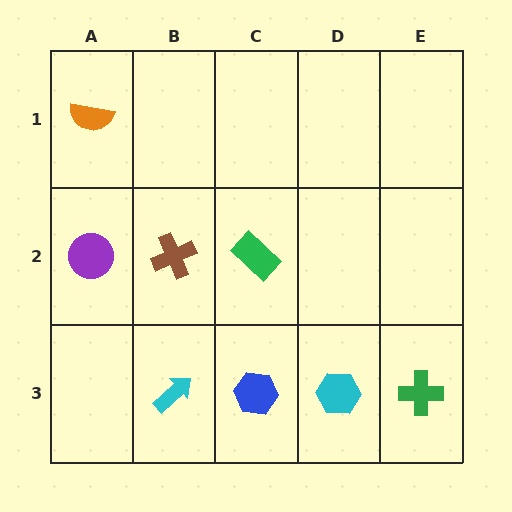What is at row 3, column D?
A cyan hexagon.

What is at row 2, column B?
A brown cross.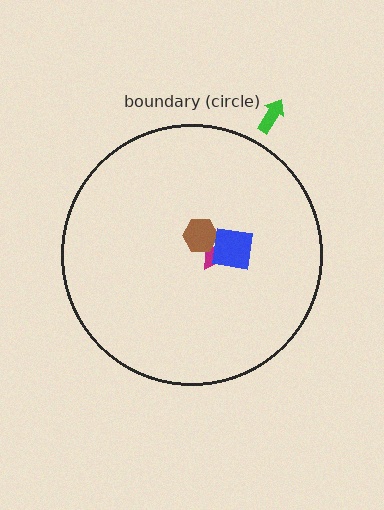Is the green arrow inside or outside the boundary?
Outside.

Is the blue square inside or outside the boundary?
Inside.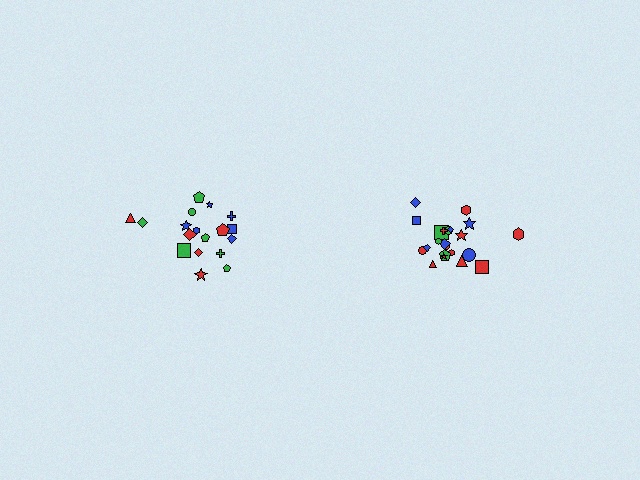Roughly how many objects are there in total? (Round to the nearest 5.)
Roughly 40 objects in total.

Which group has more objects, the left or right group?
The right group.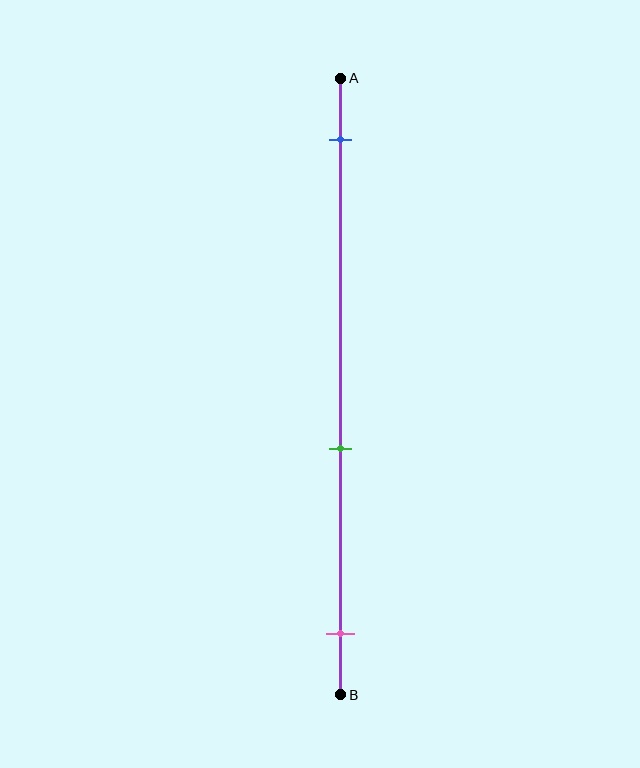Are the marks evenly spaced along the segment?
No, the marks are not evenly spaced.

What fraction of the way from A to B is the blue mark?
The blue mark is approximately 10% (0.1) of the way from A to B.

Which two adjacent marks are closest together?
The green and pink marks are the closest adjacent pair.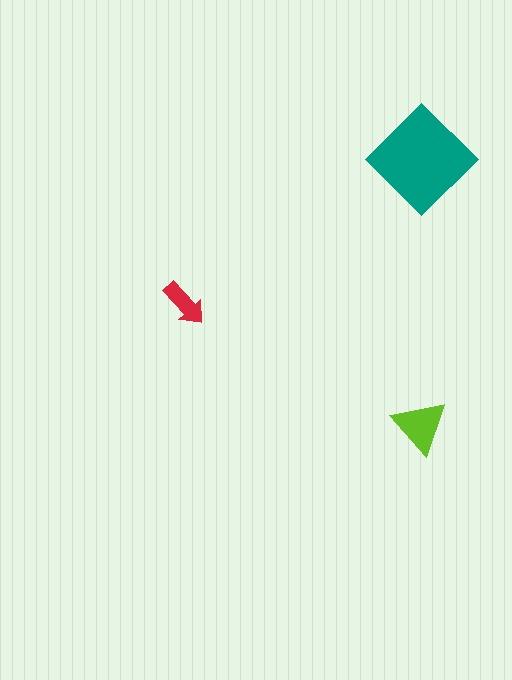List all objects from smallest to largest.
The red arrow, the lime triangle, the teal diamond.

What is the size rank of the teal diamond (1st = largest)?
1st.